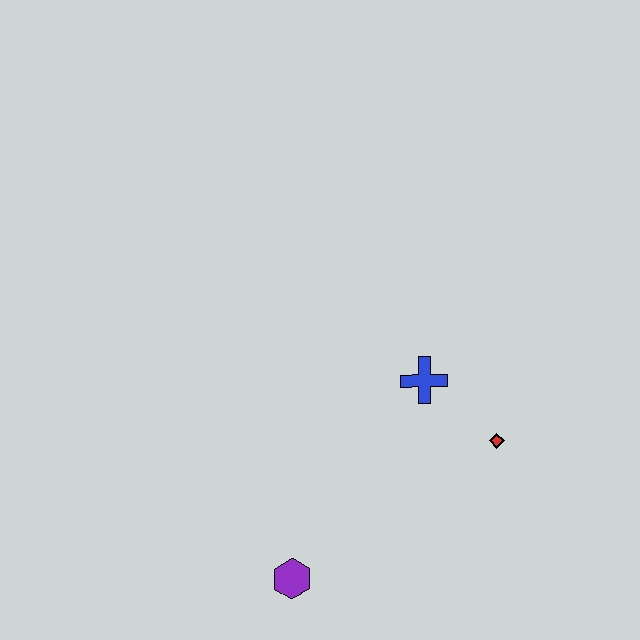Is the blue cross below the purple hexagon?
No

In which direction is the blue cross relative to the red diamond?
The blue cross is to the left of the red diamond.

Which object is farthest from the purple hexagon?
The red diamond is farthest from the purple hexagon.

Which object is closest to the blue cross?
The red diamond is closest to the blue cross.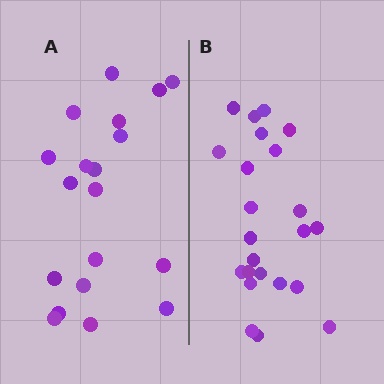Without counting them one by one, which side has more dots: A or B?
Region B (the right region) has more dots.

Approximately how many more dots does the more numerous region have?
Region B has about 4 more dots than region A.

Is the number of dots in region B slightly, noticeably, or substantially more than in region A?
Region B has only slightly more — the two regions are fairly close. The ratio is roughly 1.2 to 1.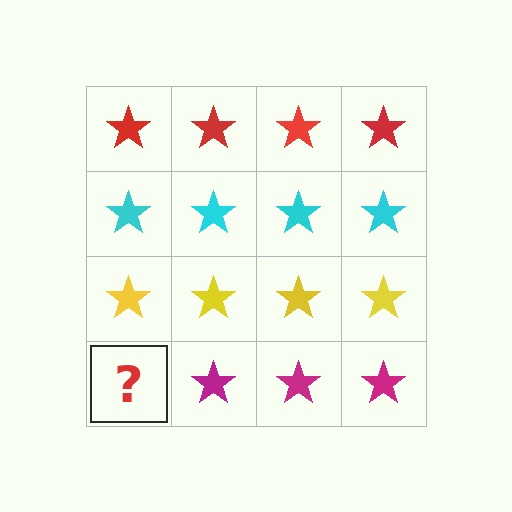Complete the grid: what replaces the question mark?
The question mark should be replaced with a magenta star.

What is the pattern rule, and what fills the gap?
The rule is that each row has a consistent color. The gap should be filled with a magenta star.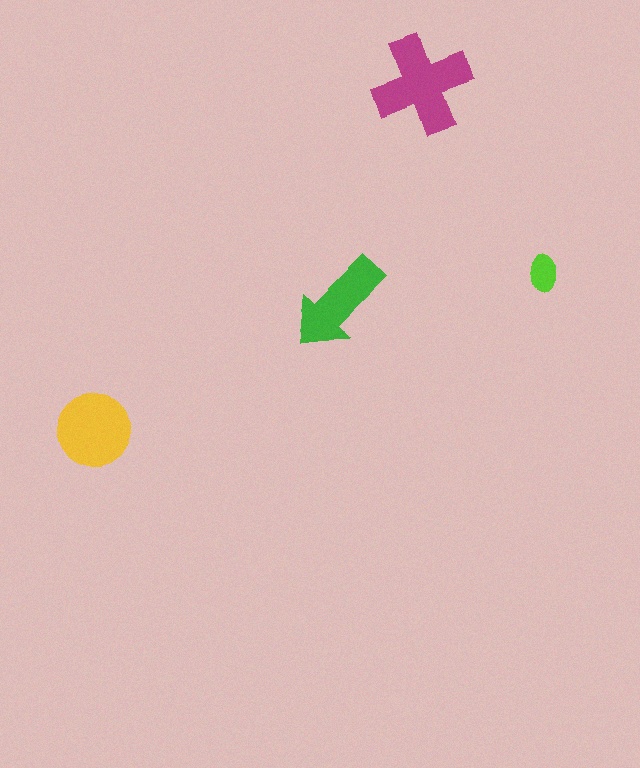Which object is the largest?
The magenta cross.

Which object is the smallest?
The lime ellipse.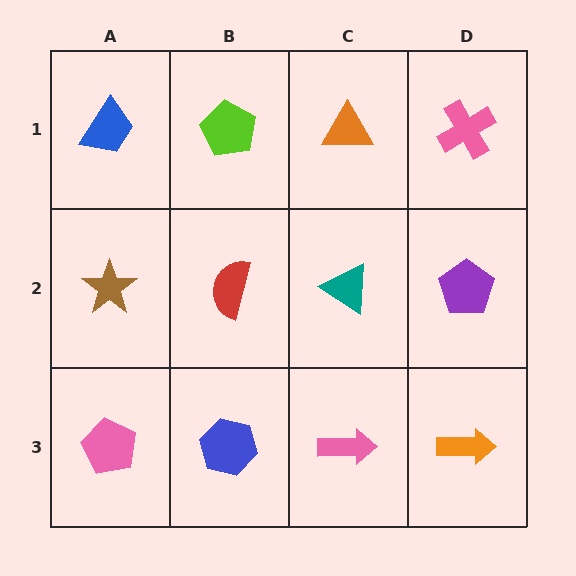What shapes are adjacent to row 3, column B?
A red semicircle (row 2, column B), a pink pentagon (row 3, column A), a pink arrow (row 3, column C).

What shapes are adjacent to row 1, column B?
A red semicircle (row 2, column B), a blue trapezoid (row 1, column A), an orange triangle (row 1, column C).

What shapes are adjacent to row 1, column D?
A purple pentagon (row 2, column D), an orange triangle (row 1, column C).